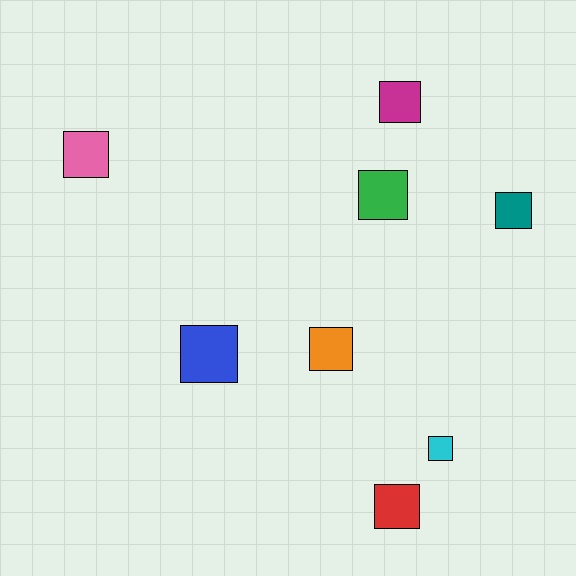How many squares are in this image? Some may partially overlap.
There are 8 squares.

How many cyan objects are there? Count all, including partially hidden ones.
There is 1 cyan object.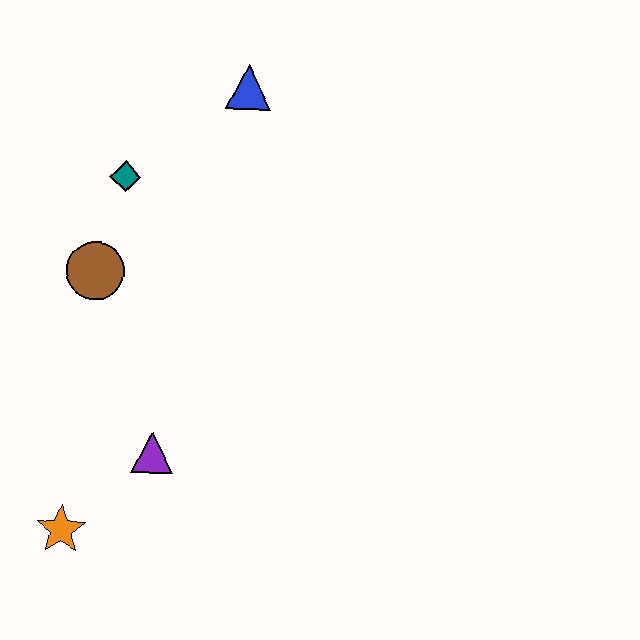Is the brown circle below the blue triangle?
Yes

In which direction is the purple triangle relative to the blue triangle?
The purple triangle is below the blue triangle.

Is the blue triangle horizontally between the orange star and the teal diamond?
No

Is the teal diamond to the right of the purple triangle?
No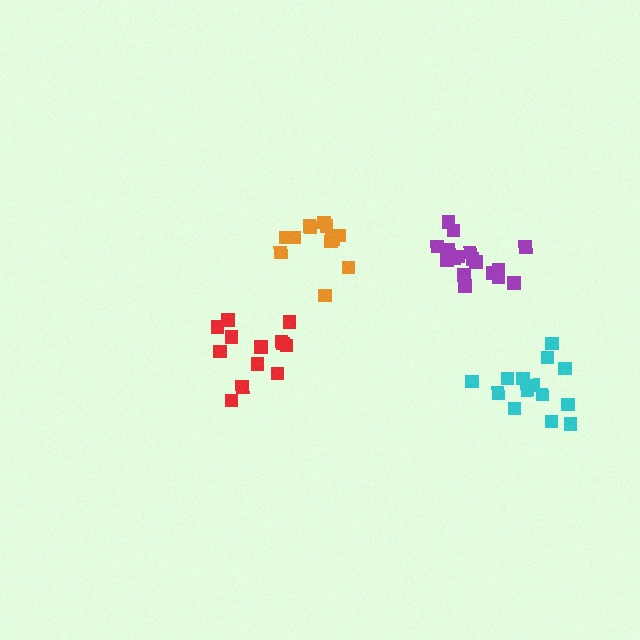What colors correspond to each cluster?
The clusters are colored: orange, cyan, red, purple.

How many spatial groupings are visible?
There are 4 spatial groupings.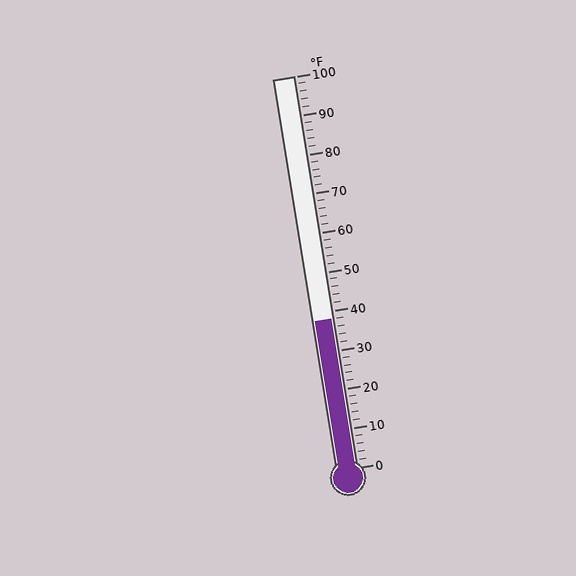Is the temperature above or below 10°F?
The temperature is above 10°F.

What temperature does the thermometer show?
The thermometer shows approximately 38°F.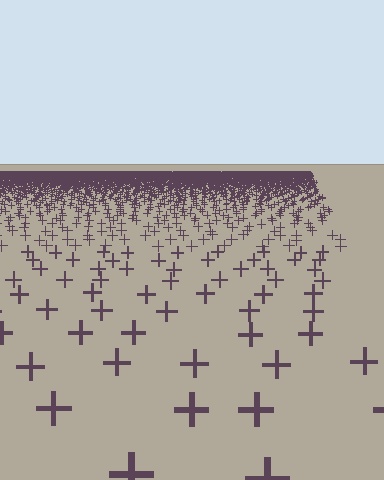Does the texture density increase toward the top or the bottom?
Density increases toward the top.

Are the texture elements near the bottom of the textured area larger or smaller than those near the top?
Larger. Near the bottom, elements are closer to the viewer and appear at a bigger on-screen size.